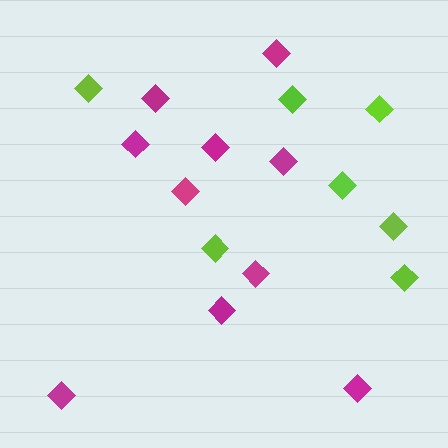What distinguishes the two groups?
There are 2 groups: one group of lime diamonds (7) and one group of magenta diamonds (10).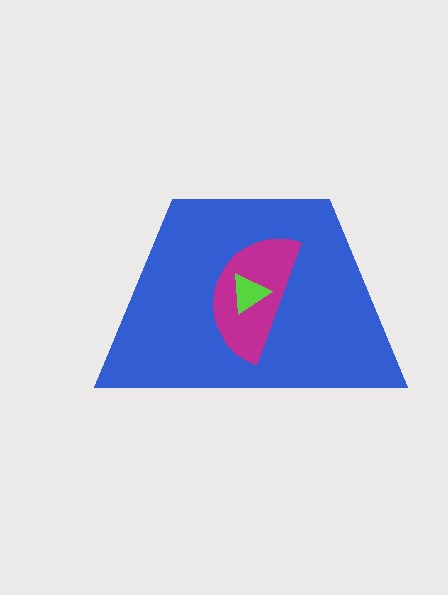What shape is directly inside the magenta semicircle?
The lime triangle.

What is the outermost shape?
The blue trapezoid.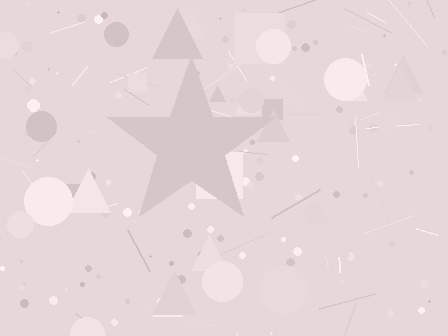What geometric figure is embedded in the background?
A star is embedded in the background.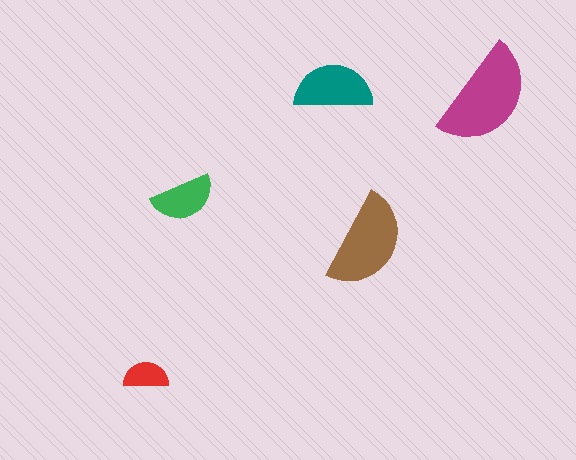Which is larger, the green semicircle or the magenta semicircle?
The magenta one.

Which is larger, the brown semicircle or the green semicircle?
The brown one.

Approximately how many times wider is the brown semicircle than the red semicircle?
About 2 times wider.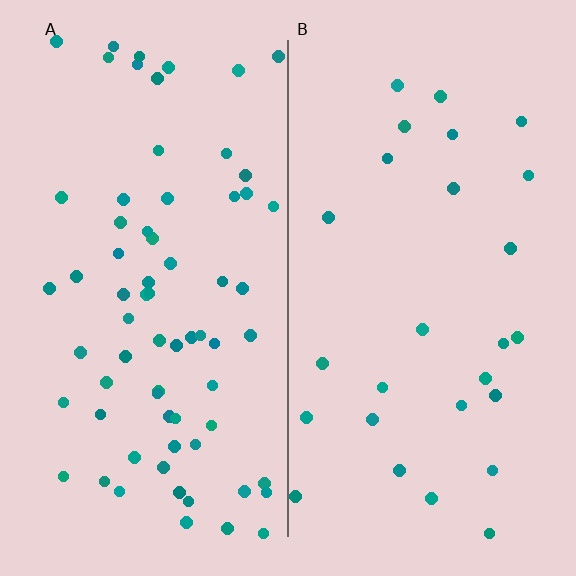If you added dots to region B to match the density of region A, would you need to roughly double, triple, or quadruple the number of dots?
Approximately triple.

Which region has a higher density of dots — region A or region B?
A (the left).